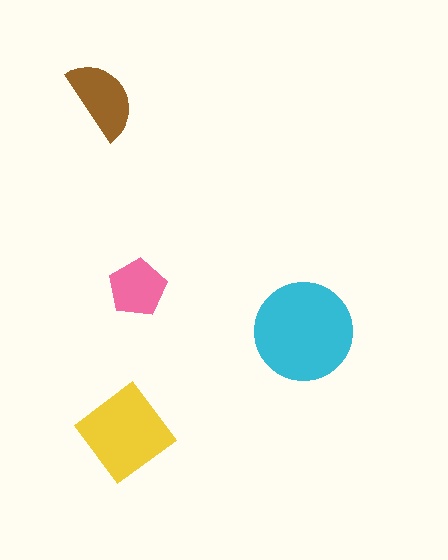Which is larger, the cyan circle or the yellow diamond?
The cyan circle.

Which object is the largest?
The cyan circle.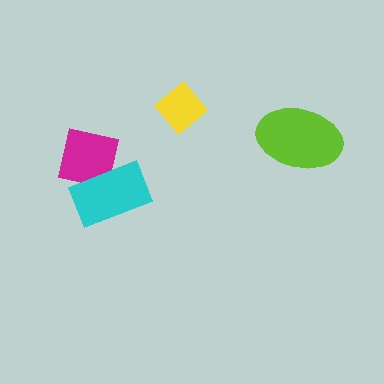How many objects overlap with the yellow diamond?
0 objects overlap with the yellow diamond.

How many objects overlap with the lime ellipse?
0 objects overlap with the lime ellipse.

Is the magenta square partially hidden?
Yes, it is partially covered by another shape.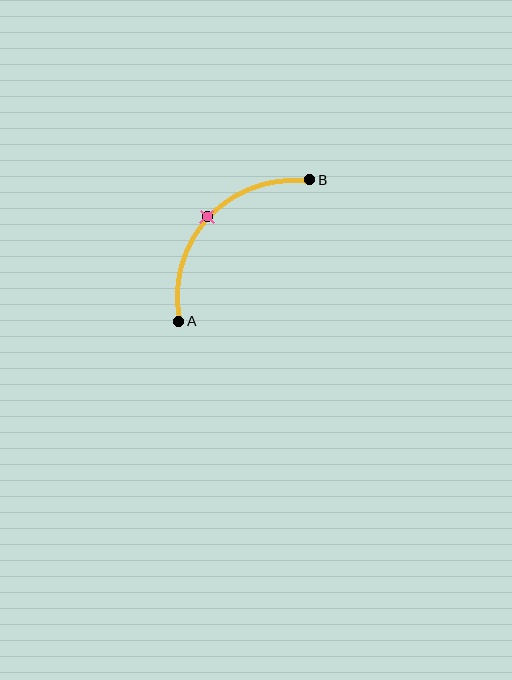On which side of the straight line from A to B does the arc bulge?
The arc bulges above and to the left of the straight line connecting A and B.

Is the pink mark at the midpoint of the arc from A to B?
Yes. The pink mark lies on the arc at equal arc-length from both A and B — it is the arc midpoint.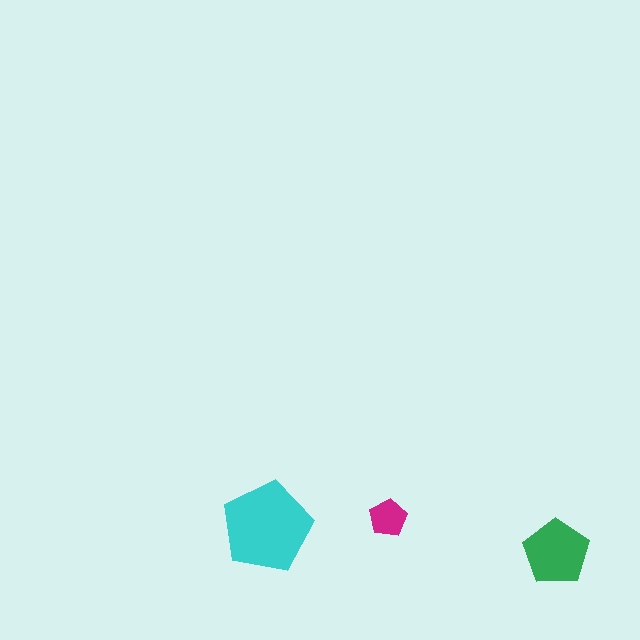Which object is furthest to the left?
The cyan pentagon is leftmost.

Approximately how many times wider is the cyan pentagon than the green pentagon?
About 1.5 times wider.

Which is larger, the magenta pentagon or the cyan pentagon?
The cyan one.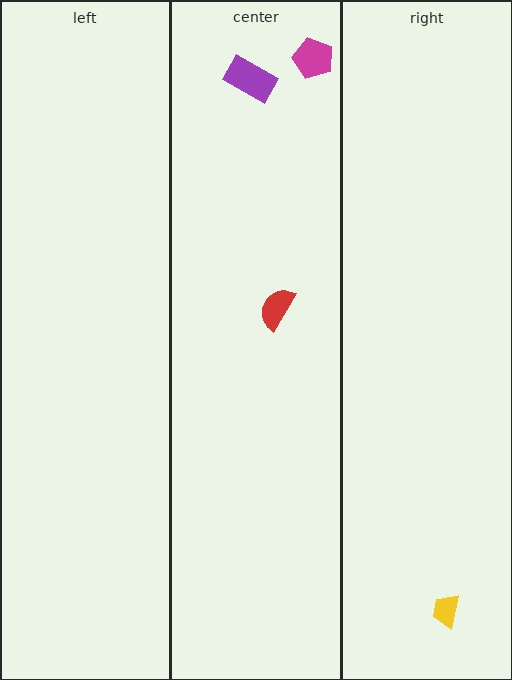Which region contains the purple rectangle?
The center region.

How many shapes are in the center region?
3.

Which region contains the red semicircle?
The center region.